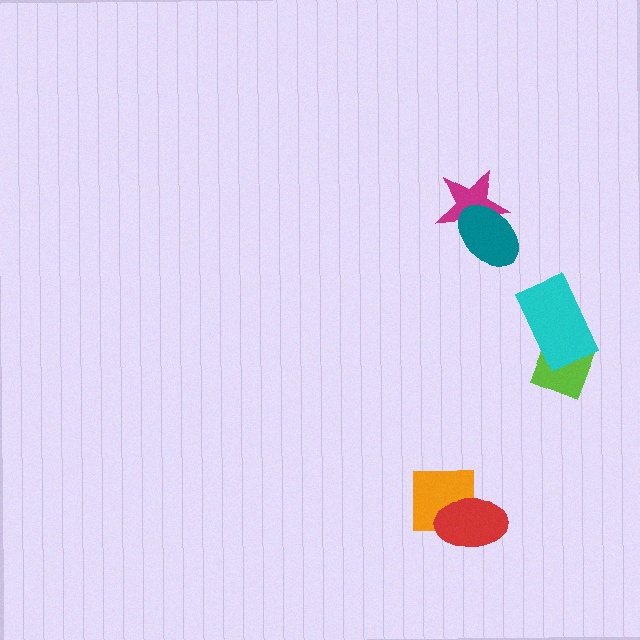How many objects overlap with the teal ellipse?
1 object overlaps with the teal ellipse.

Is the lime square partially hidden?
Yes, it is partially covered by another shape.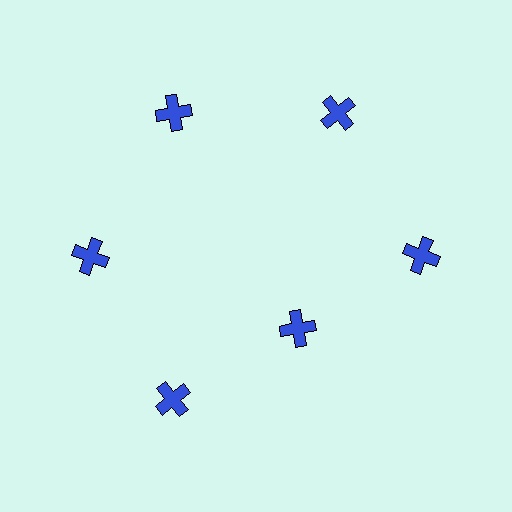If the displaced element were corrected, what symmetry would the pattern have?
It would have 6-fold rotational symmetry — the pattern would map onto itself every 60 degrees.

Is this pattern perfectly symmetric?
No. The 6 blue crosses are arranged in a ring, but one element near the 5 o'clock position is pulled inward toward the center, breaking the 6-fold rotational symmetry.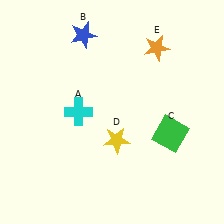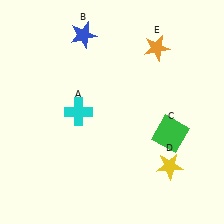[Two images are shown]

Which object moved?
The yellow star (D) moved right.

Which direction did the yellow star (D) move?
The yellow star (D) moved right.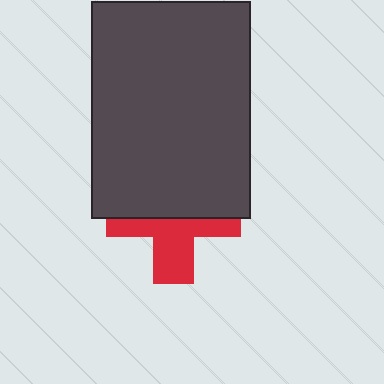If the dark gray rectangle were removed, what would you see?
You would see the complete red cross.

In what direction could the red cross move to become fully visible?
The red cross could move down. That would shift it out from behind the dark gray rectangle entirely.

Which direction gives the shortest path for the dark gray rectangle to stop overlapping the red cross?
Moving up gives the shortest separation.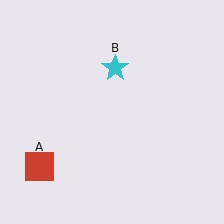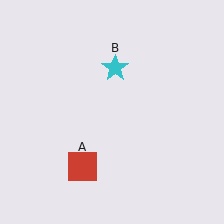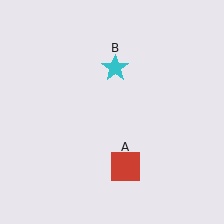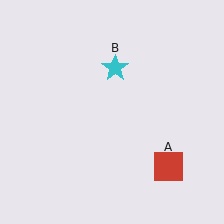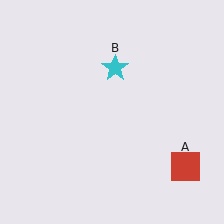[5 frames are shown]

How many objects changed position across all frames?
1 object changed position: red square (object A).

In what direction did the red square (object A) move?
The red square (object A) moved right.